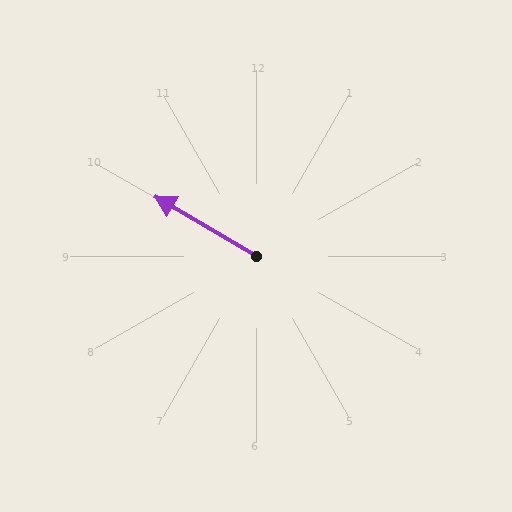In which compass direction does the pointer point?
Northwest.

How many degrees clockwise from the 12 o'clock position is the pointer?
Approximately 301 degrees.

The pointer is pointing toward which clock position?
Roughly 10 o'clock.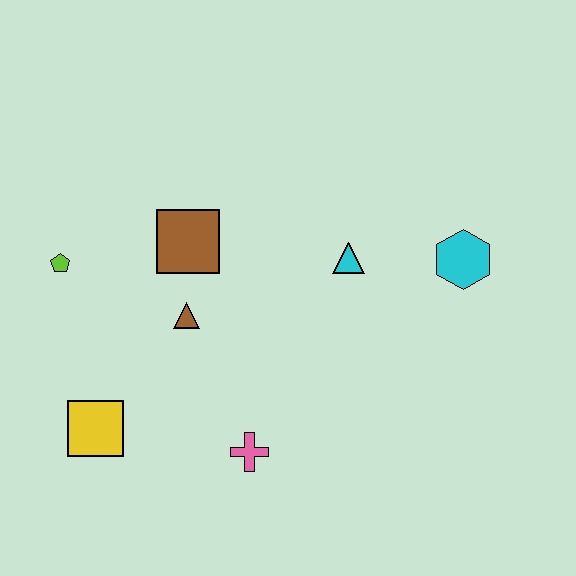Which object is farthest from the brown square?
The cyan hexagon is farthest from the brown square.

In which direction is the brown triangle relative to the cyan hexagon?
The brown triangle is to the left of the cyan hexagon.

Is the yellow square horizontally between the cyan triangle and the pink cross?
No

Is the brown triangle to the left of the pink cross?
Yes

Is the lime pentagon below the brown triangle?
No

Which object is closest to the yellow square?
The brown triangle is closest to the yellow square.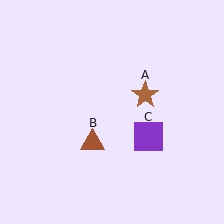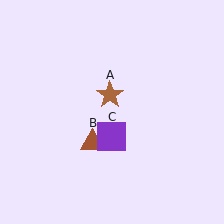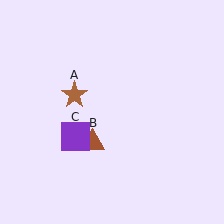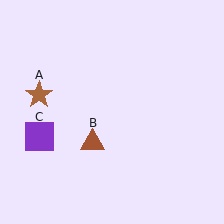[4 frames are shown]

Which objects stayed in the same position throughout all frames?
Brown triangle (object B) remained stationary.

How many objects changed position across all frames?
2 objects changed position: brown star (object A), purple square (object C).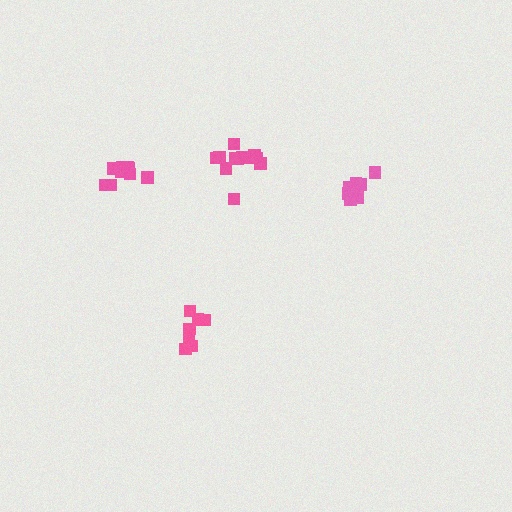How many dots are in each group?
Group 1: 9 dots, Group 2: 9 dots, Group 3: 8 dots, Group 4: 13 dots (39 total).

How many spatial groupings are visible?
There are 4 spatial groupings.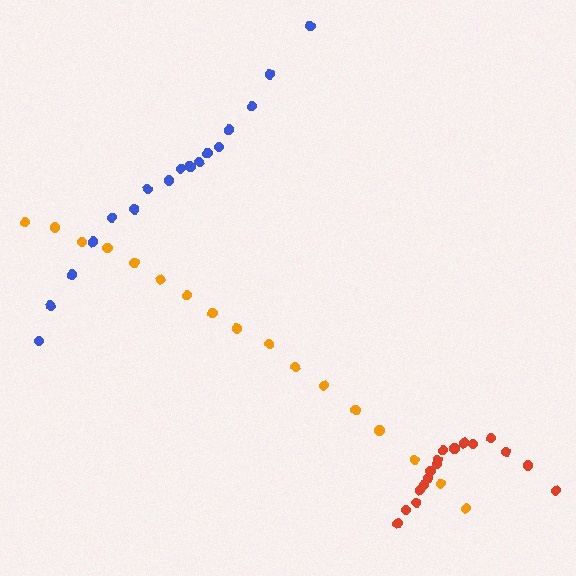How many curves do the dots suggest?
There are 3 distinct paths.